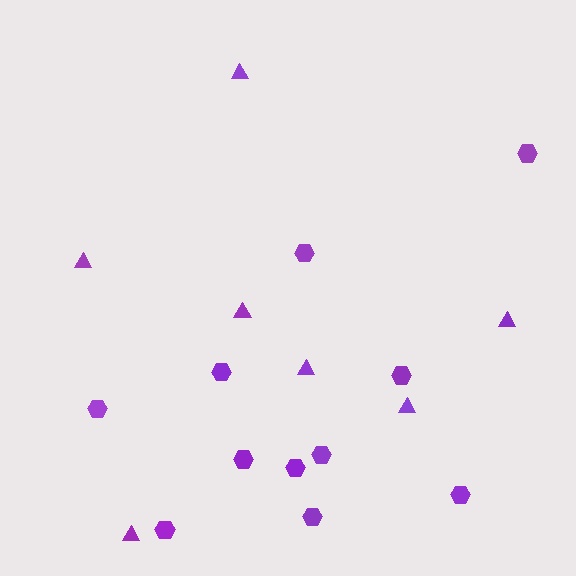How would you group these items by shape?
There are 2 groups: one group of hexagons (11) and one group of triangles (7).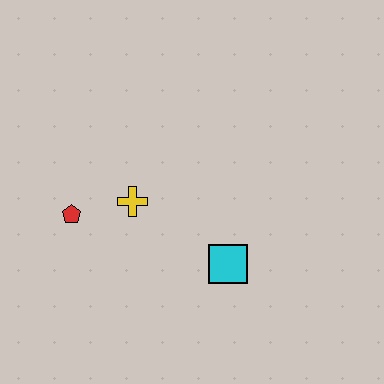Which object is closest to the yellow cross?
The red pentagon is closest to the yellow cross.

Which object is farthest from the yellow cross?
The cyan square is farthest from the yellow cross.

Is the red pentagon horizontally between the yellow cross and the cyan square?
No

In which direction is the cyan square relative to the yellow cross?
The cyan square is to the right of the yellow cross.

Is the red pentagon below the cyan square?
No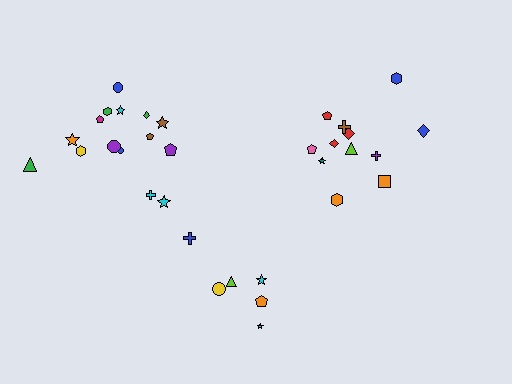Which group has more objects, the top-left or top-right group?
The top-left group.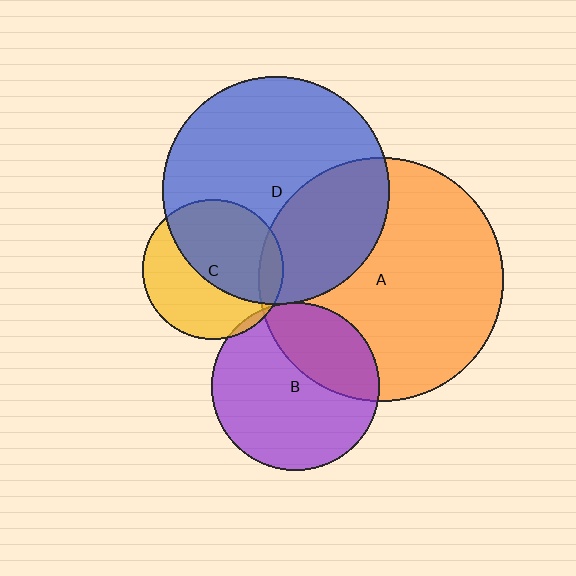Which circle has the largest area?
Circle A (orange).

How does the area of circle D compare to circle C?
Approximately 2.6 times.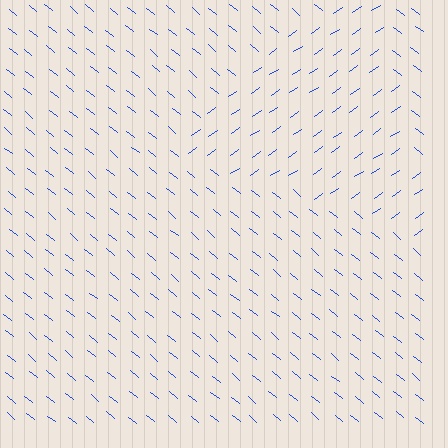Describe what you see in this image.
The image is filled with small blue line segments. A triangle region in the image has lines oriented differently from the surrounding lines, creating a visible texture boundary.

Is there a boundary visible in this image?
Yes, there is a texture boundary formed by a change in line orientation.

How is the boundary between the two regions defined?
The boundary is defined purely by a change in line orientation (approximately 74 degrees difference). All lines are the same color and thickness.